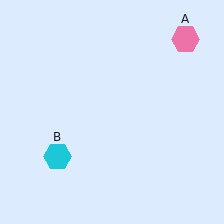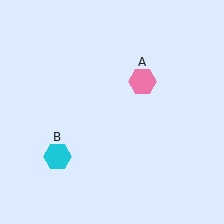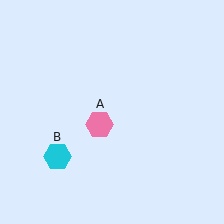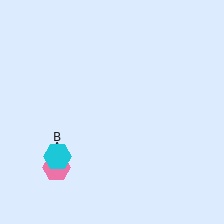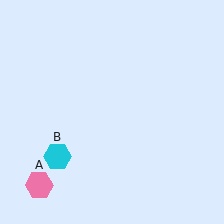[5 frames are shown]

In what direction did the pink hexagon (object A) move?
The pink hexagon (object A) moved down and to the left.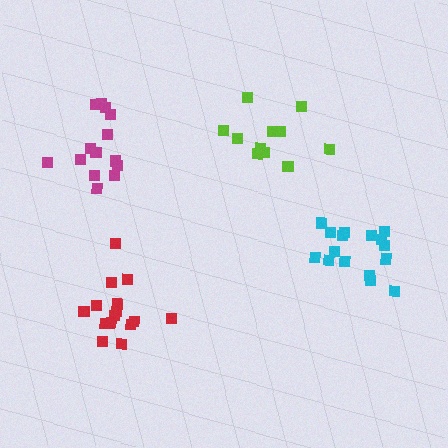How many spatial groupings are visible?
There are 4 spatial groupings.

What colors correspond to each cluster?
The clusters are colored: lime, red, cyan, magenta.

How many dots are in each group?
Group 1: 11 dots, Group 2: 16 dots, Group 3: 16 dots, Group 4: 14 dots (57 total).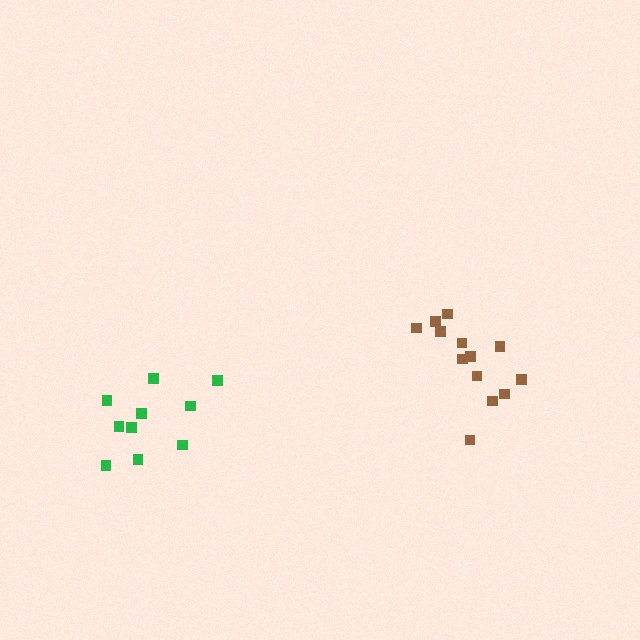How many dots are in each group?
Group 1: 10 dots, Group 2: 13 dots (23 total).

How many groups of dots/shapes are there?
There are 2 groups.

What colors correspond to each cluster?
The clusters are colored: green, brown.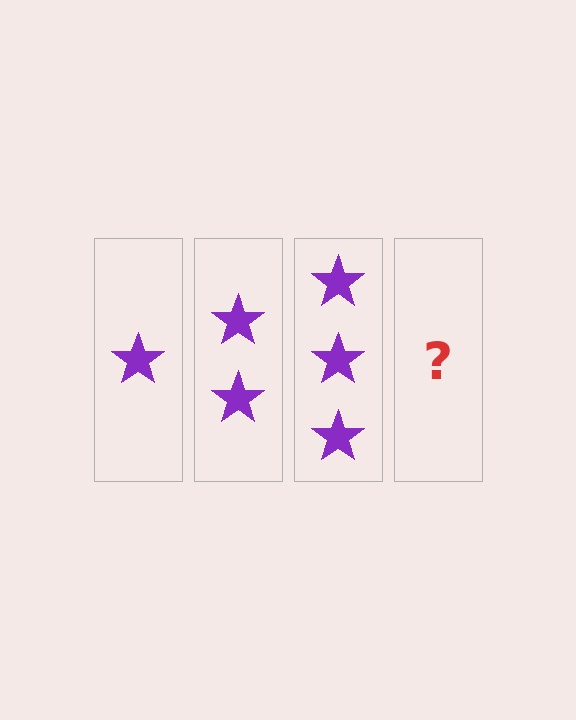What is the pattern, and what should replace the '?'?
The pattern is that each step adds one more star. The '?' should be 4 stars.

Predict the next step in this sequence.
The next step is 4 stars.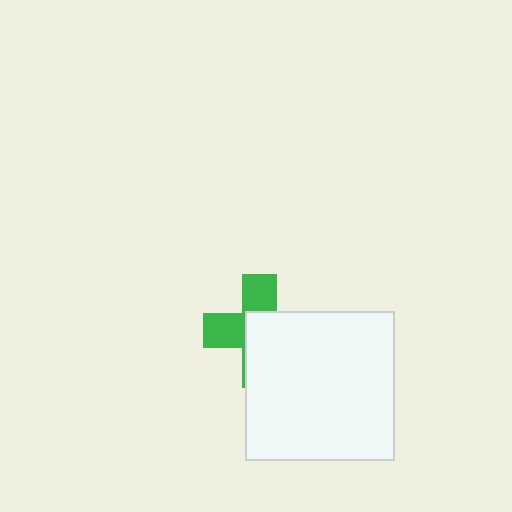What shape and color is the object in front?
The object in front is a white square.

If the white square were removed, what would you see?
You would see the complete green cross.